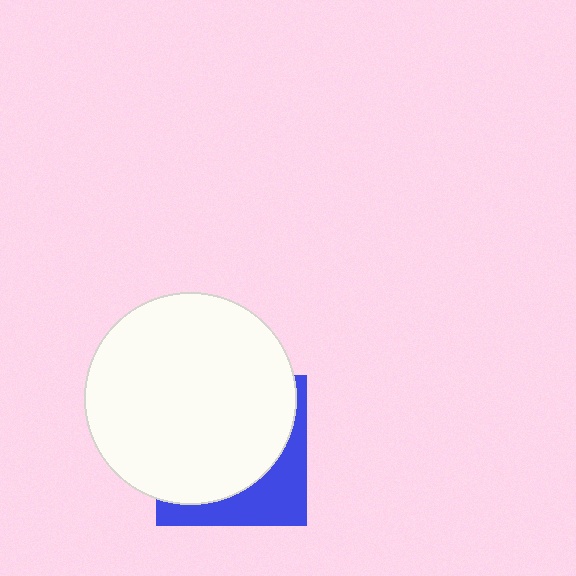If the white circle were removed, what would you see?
You would see the complete blue square.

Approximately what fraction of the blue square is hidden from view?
Roughly 69% of the blue square is hidden behind the white circle.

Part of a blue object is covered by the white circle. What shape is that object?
It is a square.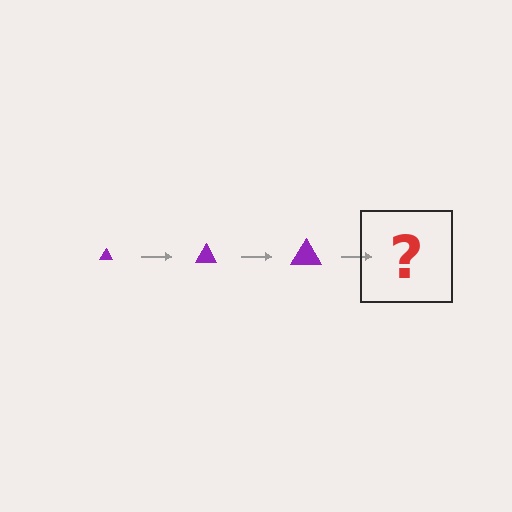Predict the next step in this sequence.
The next step is a purple triangle, larger than the previous one.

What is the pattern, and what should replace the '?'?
The pattern is that the triangle gets progressively larger each step. The '?' should be a purple triangle, larger than the previous one.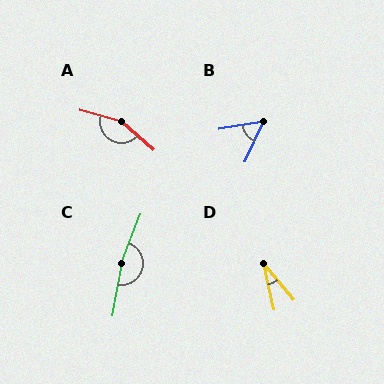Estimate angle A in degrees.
Approximately 154 degrees.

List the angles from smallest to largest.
D (27°), B (56°), A (154°), C (169°).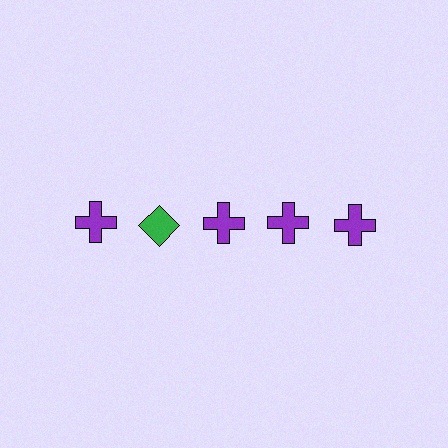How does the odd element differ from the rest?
It differs in both color (green instead of purple) and shape (diamond instead of cross).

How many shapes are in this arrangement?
There are 5 shapes arranged in a grid pattern.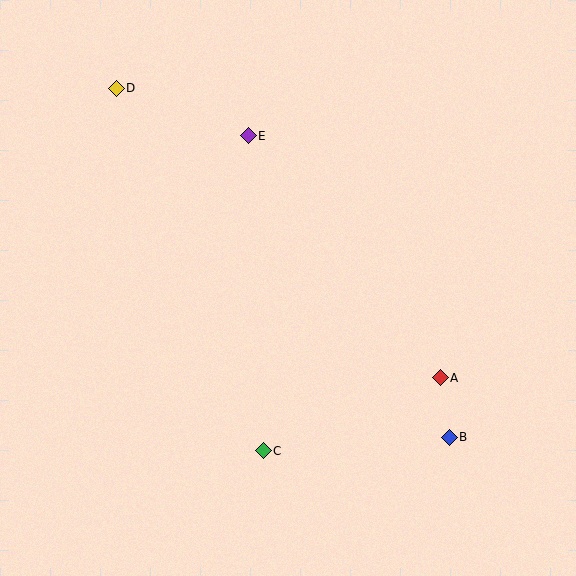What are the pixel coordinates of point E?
Point E is at (248, 136).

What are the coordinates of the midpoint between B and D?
The midpoint between B and D is at (283, 263).